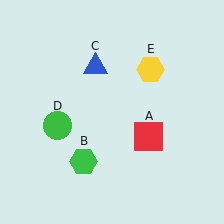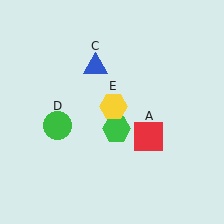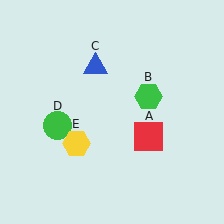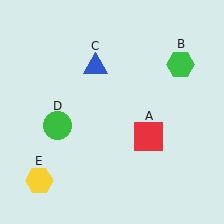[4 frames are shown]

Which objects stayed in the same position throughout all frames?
Red square (object A) and blue triangle (object C) and green circle (object D) remained stationary.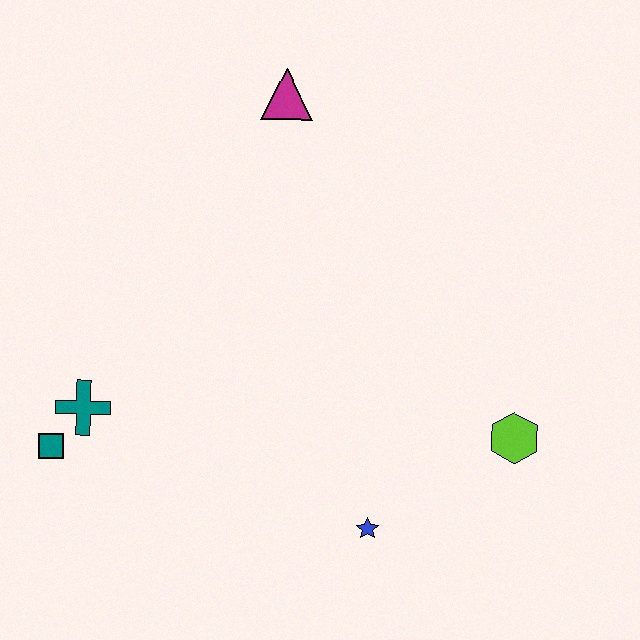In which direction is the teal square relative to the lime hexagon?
The teal square is to the left of the lime hexagon.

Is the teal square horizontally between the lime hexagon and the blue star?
No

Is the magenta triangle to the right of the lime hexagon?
No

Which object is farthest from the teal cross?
The lime hexagon is farthest from the teal cross.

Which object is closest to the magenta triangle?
The teal cross is closest to the magenta triangle.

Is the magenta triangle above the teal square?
Yes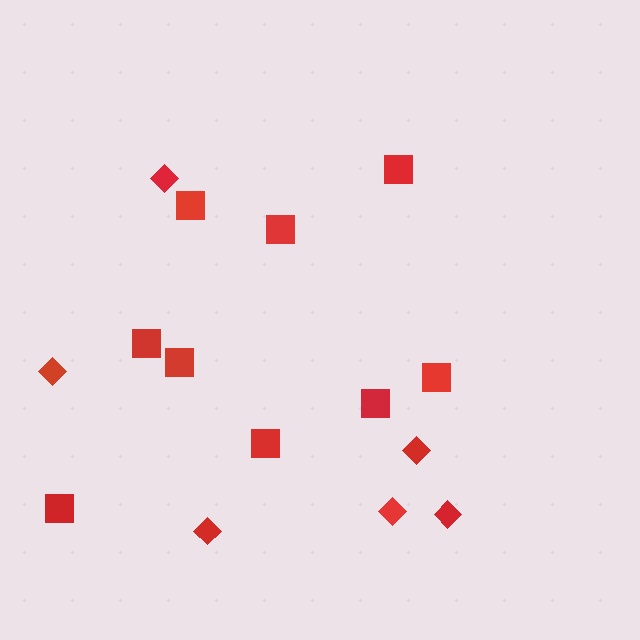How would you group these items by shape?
There are 2 groups: one group of diamonds (6) and one group of squares (9).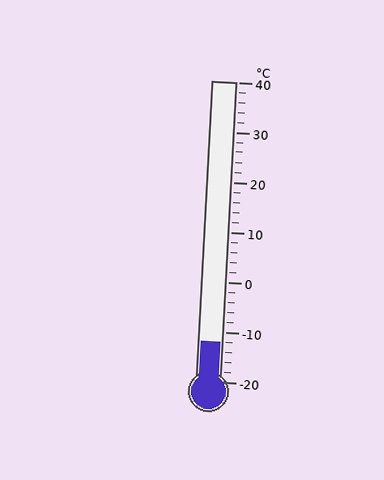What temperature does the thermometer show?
The thermometer shows approximately -12°C.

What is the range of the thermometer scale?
The thermometer scale ranges from -20°C to 40°C.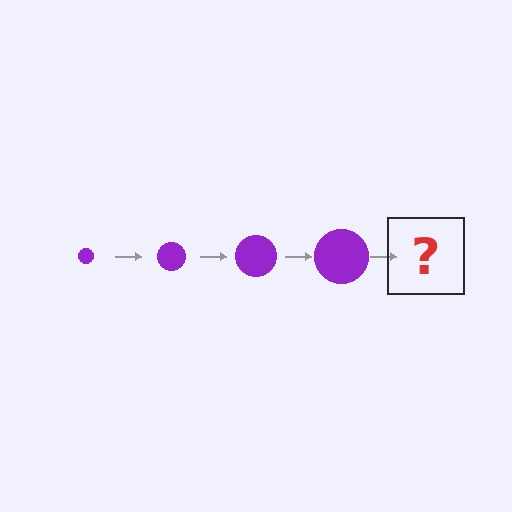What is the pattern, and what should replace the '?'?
The pattern is that the circle gets progressively larger each step. The '?' should be a purple circle, larger than the previous one.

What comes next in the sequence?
The next element should be a purple circle, larger than the previous one.